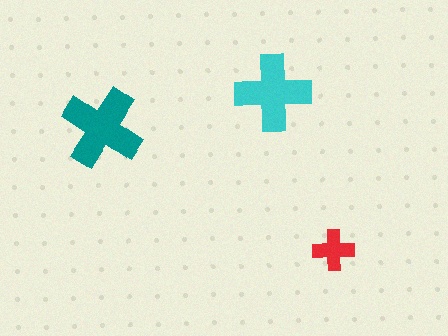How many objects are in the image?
There are 3 objects in the image.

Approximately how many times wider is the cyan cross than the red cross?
About 2 times wider.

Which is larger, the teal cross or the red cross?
The teal one.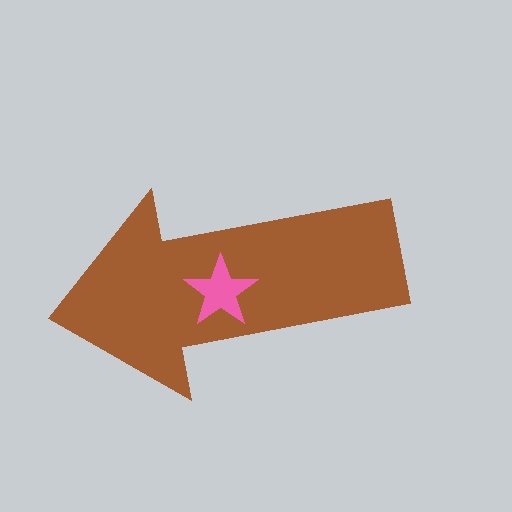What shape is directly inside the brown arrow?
The pink star.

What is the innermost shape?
The pink star.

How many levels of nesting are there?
2.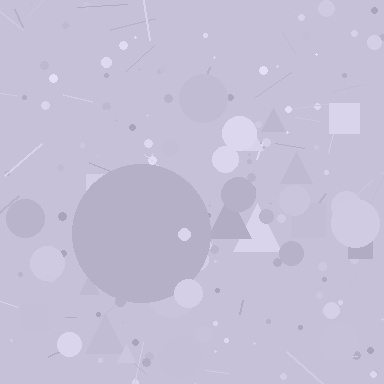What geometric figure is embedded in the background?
A circle is embedded in the background.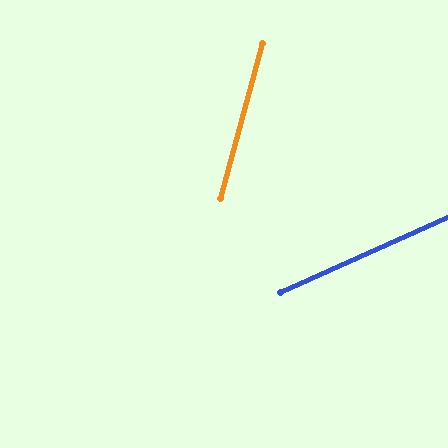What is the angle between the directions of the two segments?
Approximately 51 degrees.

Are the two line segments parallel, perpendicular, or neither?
Neither parallel nor perpendicular — they differ by about 51°.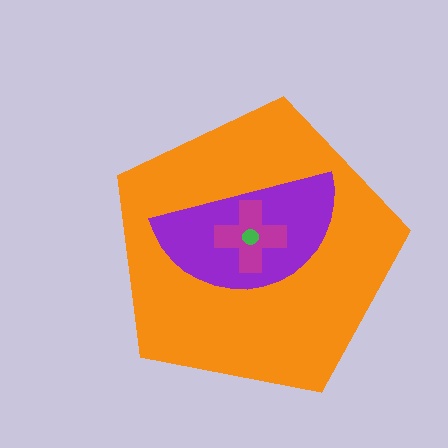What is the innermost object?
The green circle.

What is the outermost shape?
The orange pentagon.